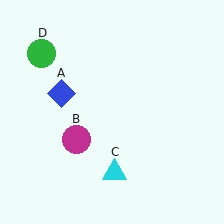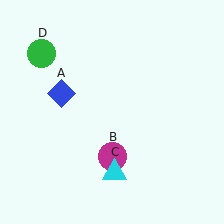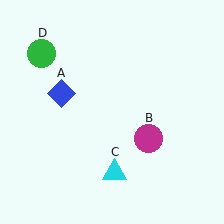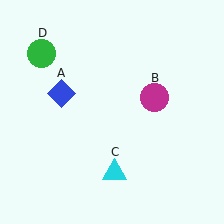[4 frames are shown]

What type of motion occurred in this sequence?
The magenta circle (object B) rotated counterclockwise around the center of the scene.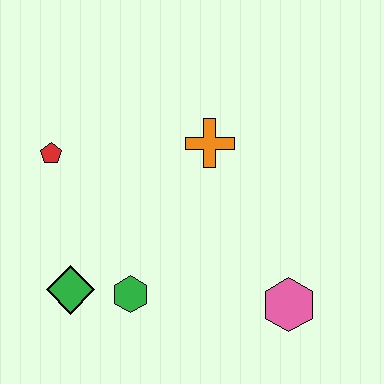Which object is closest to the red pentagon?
The green diamond is closest to the red pentagon.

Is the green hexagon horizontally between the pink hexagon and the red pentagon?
Yes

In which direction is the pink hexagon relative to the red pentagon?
The pink hexagon is to the right of the red pentagon.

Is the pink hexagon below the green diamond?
Yes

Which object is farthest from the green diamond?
The pink hexagon is farthest from the green diamond.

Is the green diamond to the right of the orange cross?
No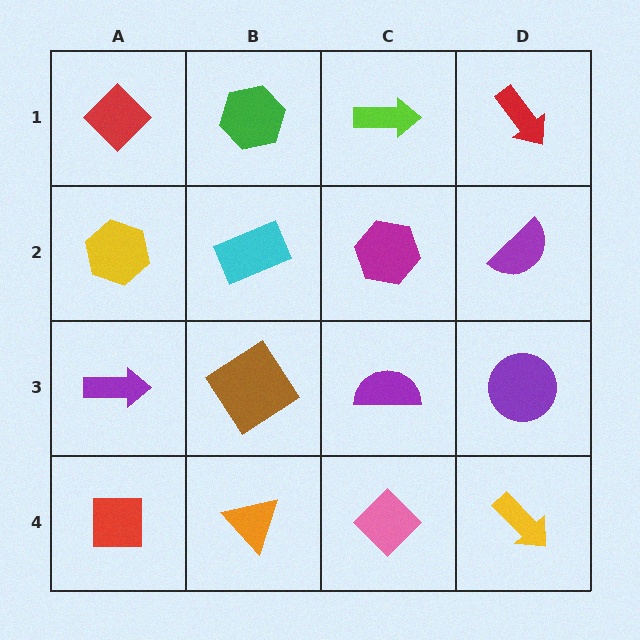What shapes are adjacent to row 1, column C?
A magenta hexagon (row 2, column C), a green hexagon (row 1, column B), a red arrow (row 1, column D).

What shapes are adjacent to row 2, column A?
A red diamond (row 1, column A), a purple arrow (row 3, column A), a cyan rectangle (row 2, column B).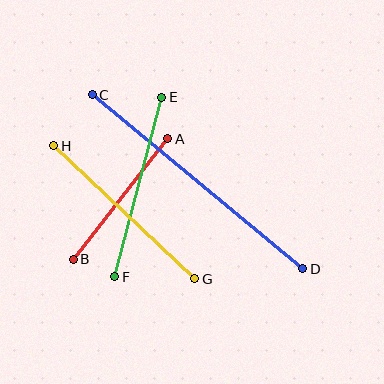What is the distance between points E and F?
The distance is approximately 186 pixels.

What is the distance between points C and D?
The distance is approximately 273 pixels.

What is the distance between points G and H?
The distance is approximately 194 pixels.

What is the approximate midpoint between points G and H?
The midpoint is at approximately (124, 212) pixels.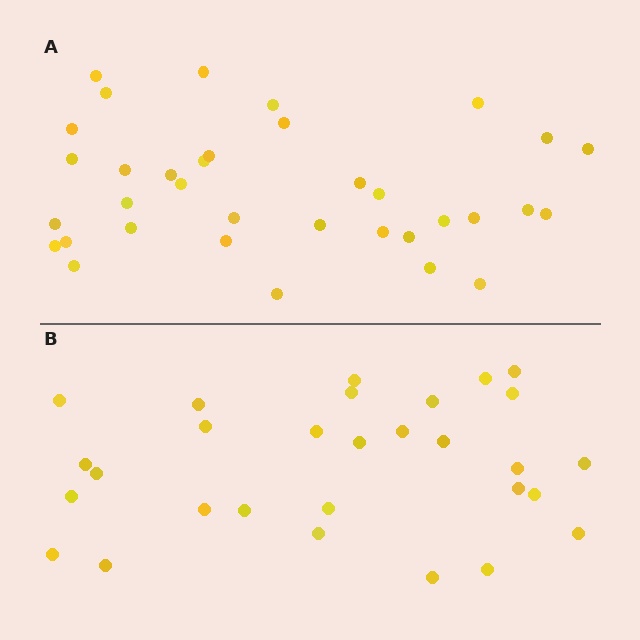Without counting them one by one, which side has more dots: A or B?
Region A (the top region) has more dots.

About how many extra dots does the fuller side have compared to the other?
Region A has about 6 more dots than region B.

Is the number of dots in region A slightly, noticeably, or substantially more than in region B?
Region A has only slightly more — the two regions are fairly close. The ratio is roughly 1.2 to 1.